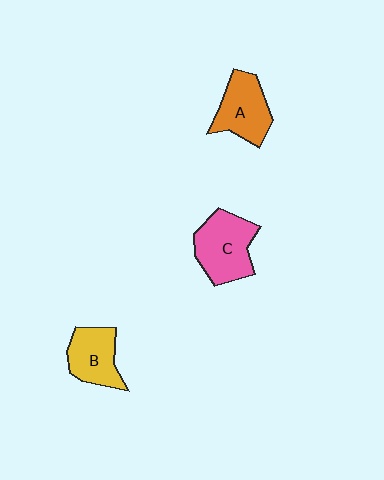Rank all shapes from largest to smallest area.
From largest to smallest: C (pink), A (orange), B (yellow).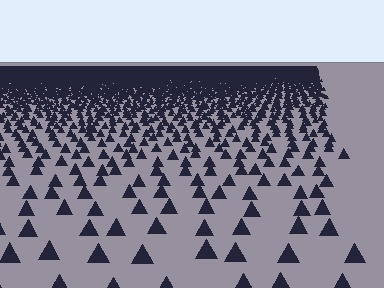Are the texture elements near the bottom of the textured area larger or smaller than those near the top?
Larger. Near the bottom, elements are closer to the viewer and appear at a bigger on-screen size.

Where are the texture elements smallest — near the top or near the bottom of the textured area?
Near the top.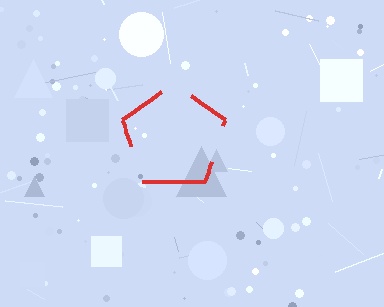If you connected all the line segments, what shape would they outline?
They would outline a pentagon.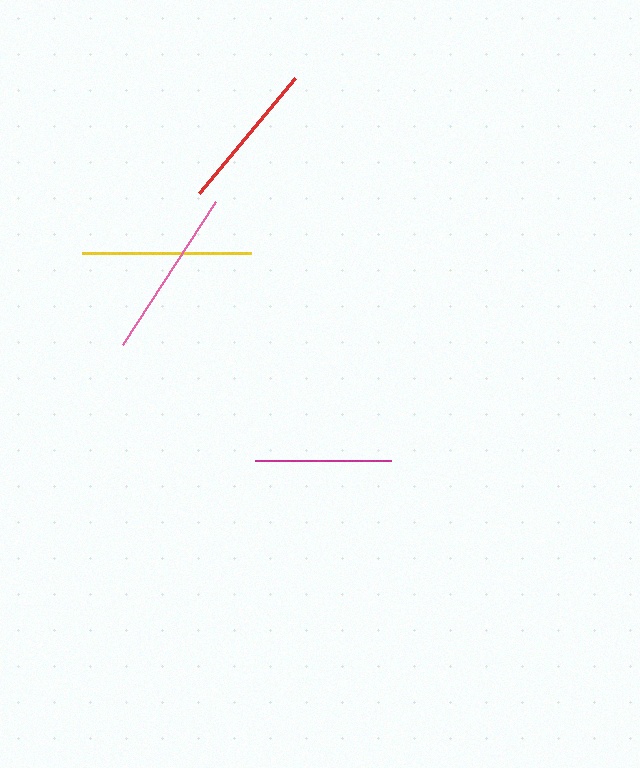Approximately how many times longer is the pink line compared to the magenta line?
The pink line is approximately 1.3 times the length of the magenta line.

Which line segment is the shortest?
The magenta line is the shortest at approximately 135 pixels.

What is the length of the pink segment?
The pink segment is approximately 170 pixels long.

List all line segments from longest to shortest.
From longest to shortest: pink, yellow, red, magenta.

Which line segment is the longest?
The pink line is the longest at approximately 170 pixels.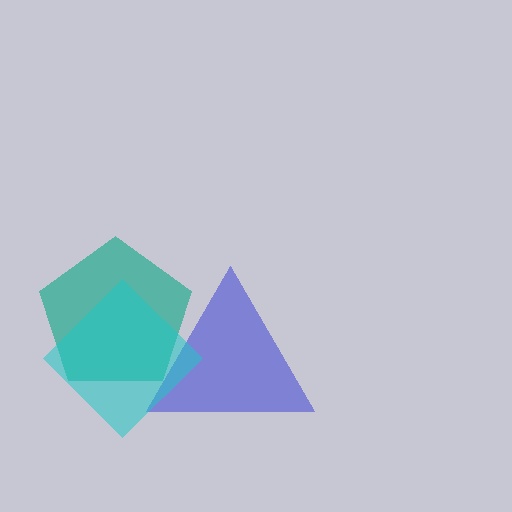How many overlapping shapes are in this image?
There are 3 overlapping shapes in the image.